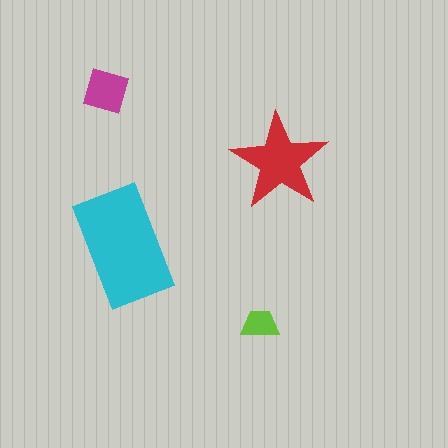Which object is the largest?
The cyan rectangle.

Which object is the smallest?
The lime trapezoid.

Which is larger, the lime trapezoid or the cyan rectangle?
The cyan rectangle.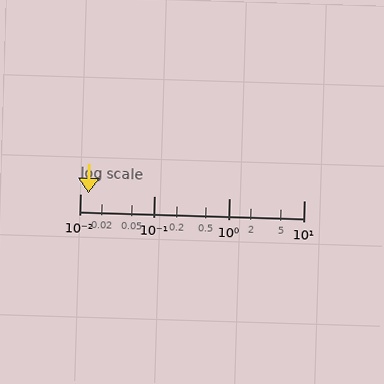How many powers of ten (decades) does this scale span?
The scale spans 3 decades, from 0.01 to 10.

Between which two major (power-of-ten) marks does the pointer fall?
The pointer is between 0.01 and 0.1.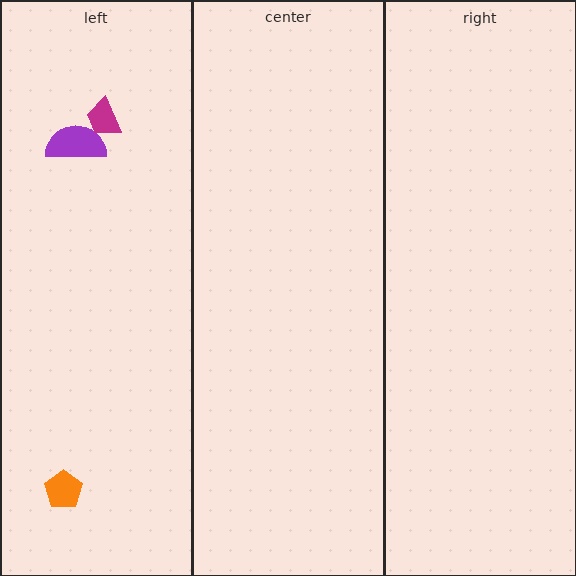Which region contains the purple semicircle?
The left region.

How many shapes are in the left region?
3.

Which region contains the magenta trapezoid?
The left region.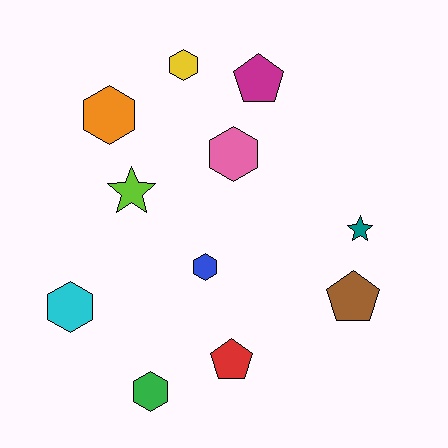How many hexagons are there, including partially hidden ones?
There are 6 hexagons.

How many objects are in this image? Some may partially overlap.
There are 11 objects.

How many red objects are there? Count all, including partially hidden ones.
There is 1 red object.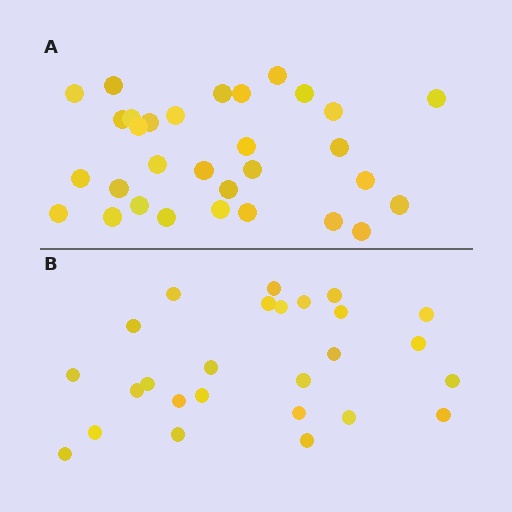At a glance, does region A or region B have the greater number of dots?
Region A (the top region) has more dots.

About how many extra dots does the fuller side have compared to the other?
Region A has about 5 more dots than region B.